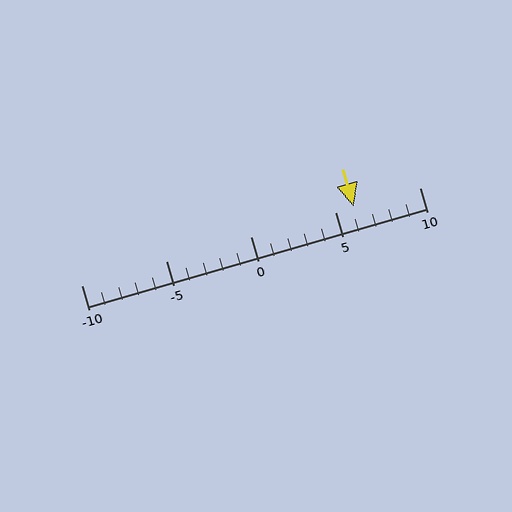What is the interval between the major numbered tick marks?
The major tick marks are spaced 5 units apart.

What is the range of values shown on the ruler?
The ruler shows values from -10 to 10.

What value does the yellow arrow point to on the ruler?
The yellow arrow points to approximately 6.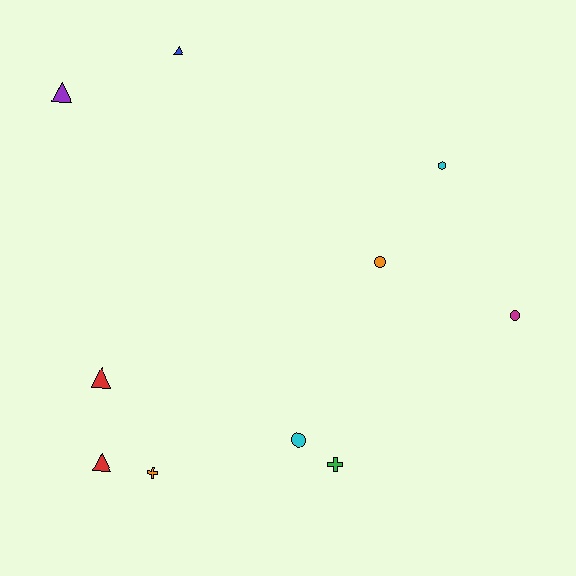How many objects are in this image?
There are 10 objects.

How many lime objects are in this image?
There are no lime objects.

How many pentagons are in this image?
There are no pentagons.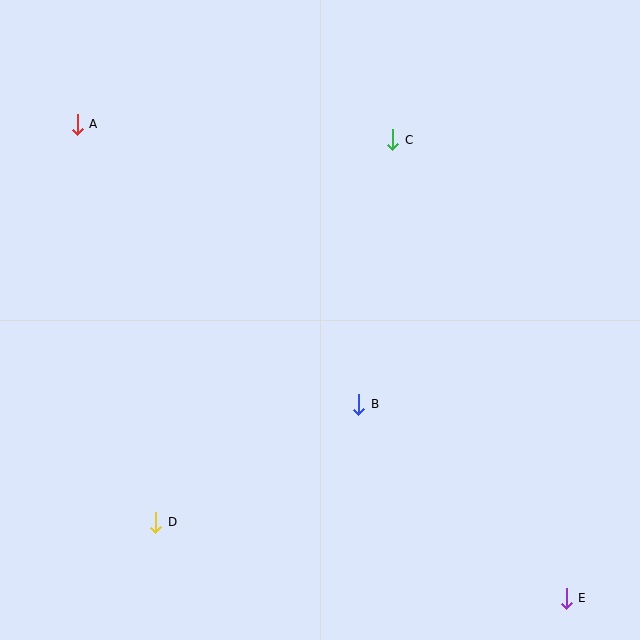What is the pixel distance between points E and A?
The distance between E and A is 681 pixels.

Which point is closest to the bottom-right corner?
Point E is closest to the bottom-right corner.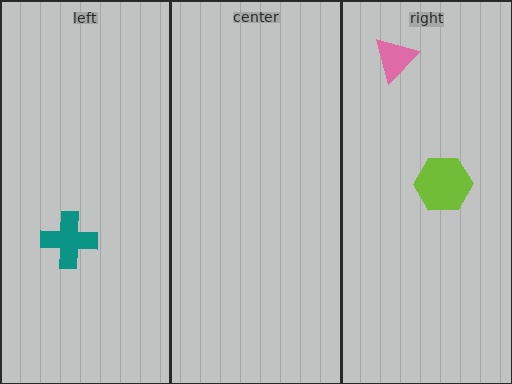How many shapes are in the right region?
2.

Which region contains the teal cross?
The left region.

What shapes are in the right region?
The lime hexagon, the pink triangle.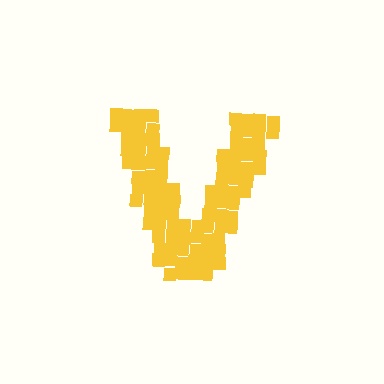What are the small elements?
The small elements are squares.